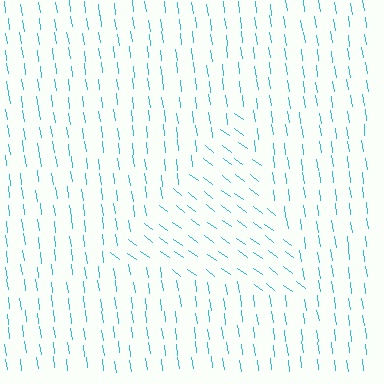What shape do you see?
I see a triangle.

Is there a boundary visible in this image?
Yes, there is a texture boundary formed by a change in line orientation.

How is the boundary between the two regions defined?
The boundary is defined purely by a change in line orientation (approximately 45 degrees difference). All lines are the same color and thickness.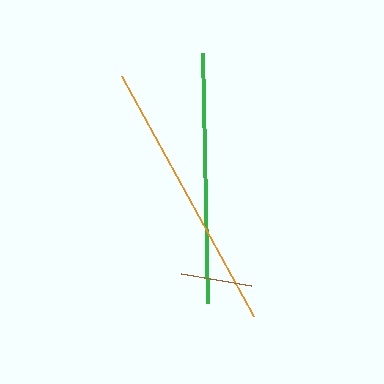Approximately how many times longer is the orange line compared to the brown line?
The orange line is approximately 3.8 times the length of the brown line.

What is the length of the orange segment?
The orange segment is approximately 274 pixels long.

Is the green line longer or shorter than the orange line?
The orange line is longer than the green line.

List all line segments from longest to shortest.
From longest to shortest: orange, green, brown.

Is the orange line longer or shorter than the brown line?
The orange line is longer than the brown line.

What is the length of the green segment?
The green segment is approximately 250 pixels long.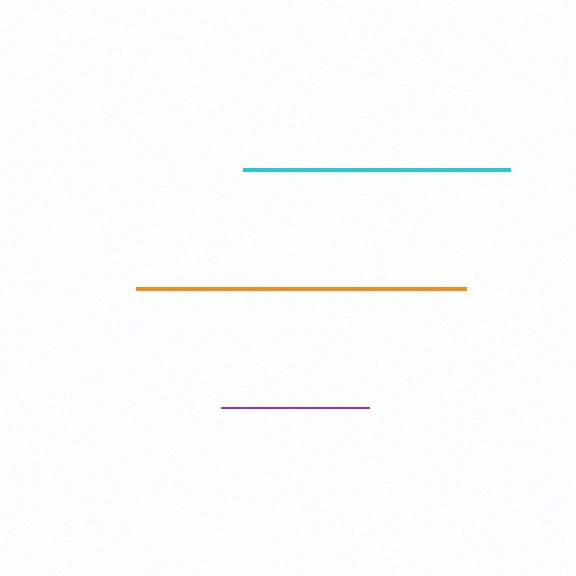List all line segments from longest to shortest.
From longest to shortest: orange, cyan, purple.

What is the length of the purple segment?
The purple segment is approximately 148 pixels long.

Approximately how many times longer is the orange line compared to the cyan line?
The orange line is approximately 1.2 times the length of the cyan line.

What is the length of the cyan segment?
The cyan segment is approximately 267 pixels long.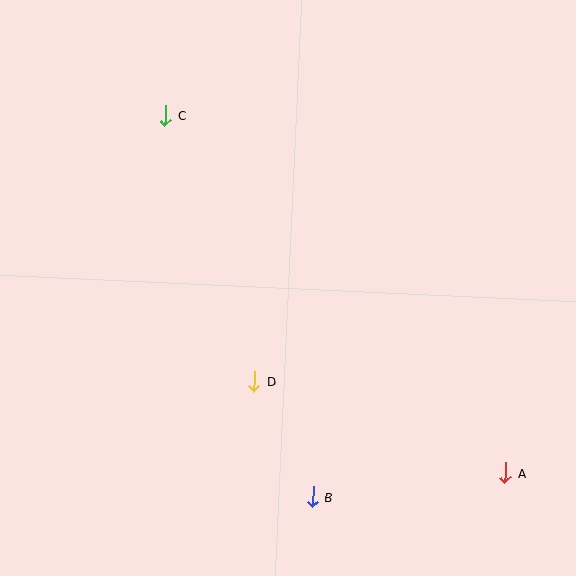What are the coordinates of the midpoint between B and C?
The midpoint between B and C is at (239, 306).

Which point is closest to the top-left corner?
Point C is closest to the top-left corner.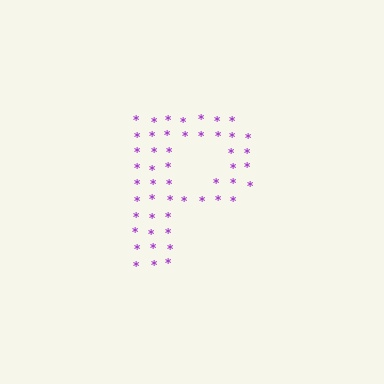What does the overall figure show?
The overall figure shows the letter P.